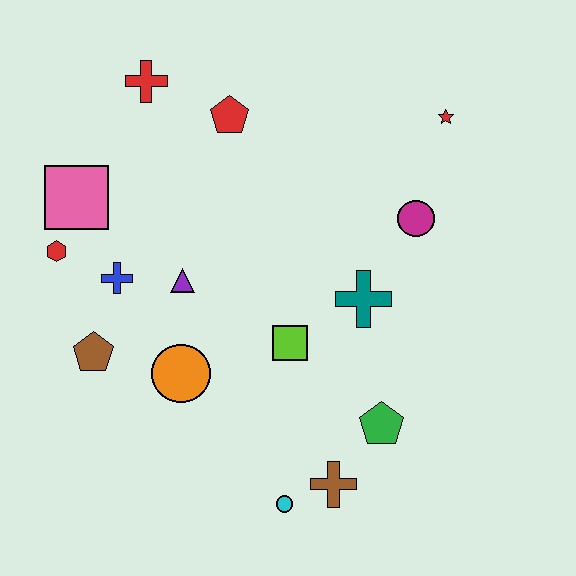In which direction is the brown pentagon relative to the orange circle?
The brown pentagon is to the left of the orange circle.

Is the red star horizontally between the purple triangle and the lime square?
No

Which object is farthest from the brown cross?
The red cross is farthest from the brown cross.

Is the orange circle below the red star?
Yes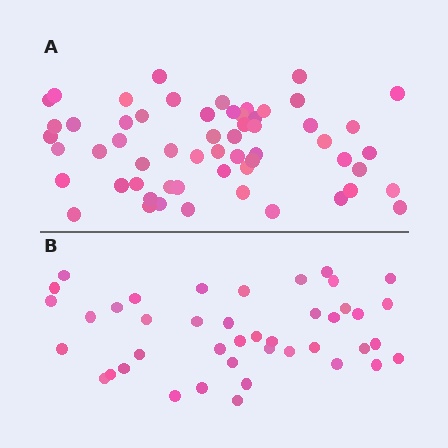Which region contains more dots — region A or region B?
Region A (the top region) has more dots.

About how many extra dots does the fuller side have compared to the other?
Region A has approximately 15 more dots than region B.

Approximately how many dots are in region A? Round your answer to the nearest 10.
About 60 dots. (The exact count is 58, which rounds to 60.)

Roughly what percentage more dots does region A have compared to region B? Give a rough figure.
About 40% more.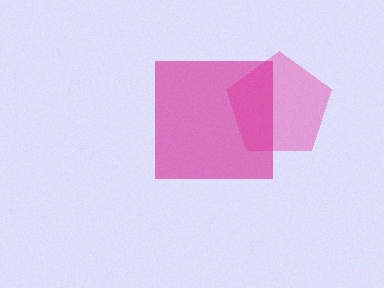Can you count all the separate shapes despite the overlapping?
Yes, there are 2 separate shapes.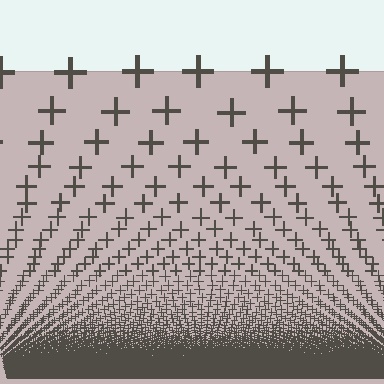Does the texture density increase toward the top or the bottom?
Density increases toward the bottom.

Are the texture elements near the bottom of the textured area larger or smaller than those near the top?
Smaller. The gradient is inverted — elements near the bottom are smaller and denser.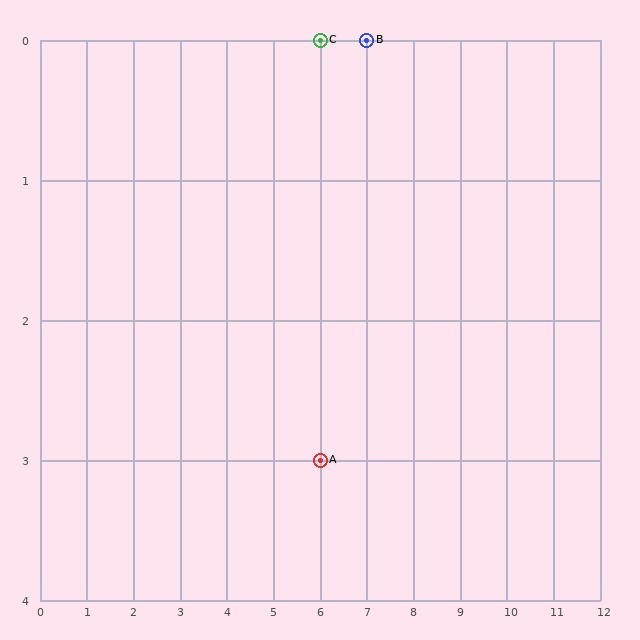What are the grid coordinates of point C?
Point C is at grid coordinates (6, 0).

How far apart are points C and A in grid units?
Points C and A are 3 rows apart.